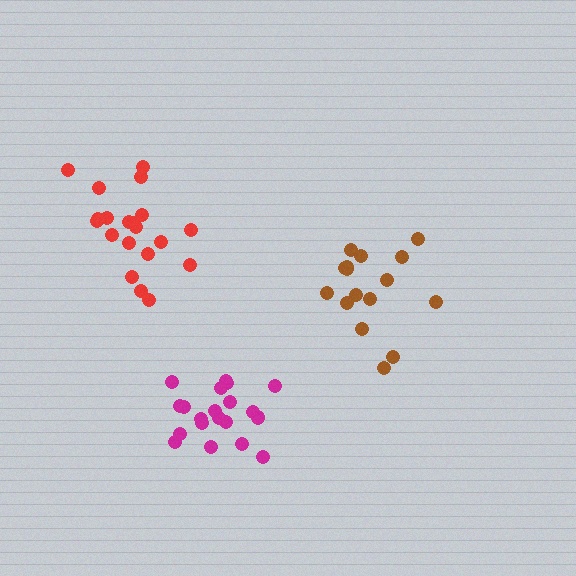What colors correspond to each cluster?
The clusters are colored: brown, magenta, red.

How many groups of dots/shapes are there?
There are 3 groups.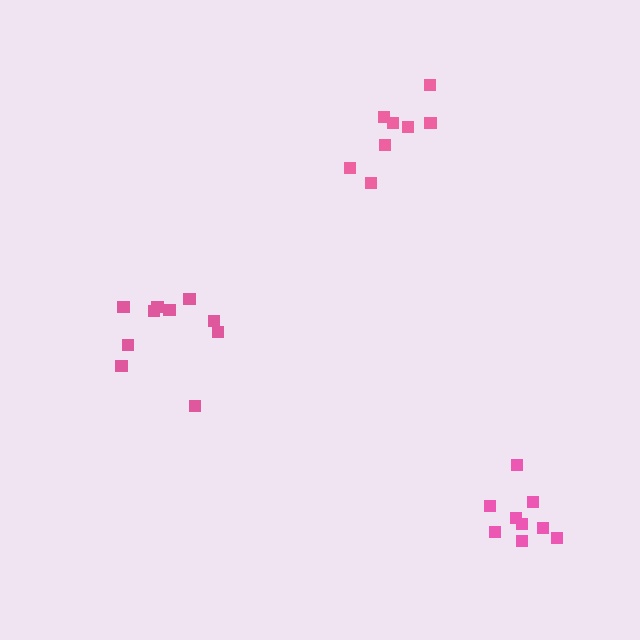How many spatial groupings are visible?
There are 3 spatial groupings.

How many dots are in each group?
Group 1: 10 dots, Group 2: 9 dots, Group 3: 8 dots (27 total).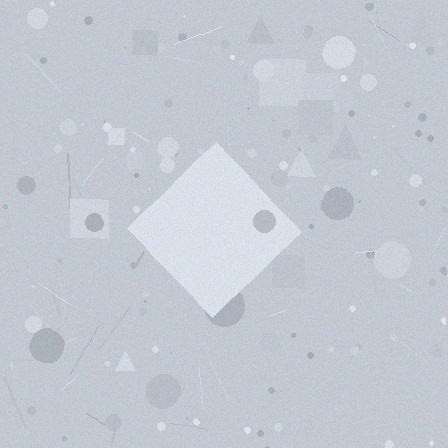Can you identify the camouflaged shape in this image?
The camouflaged shape is a diamond.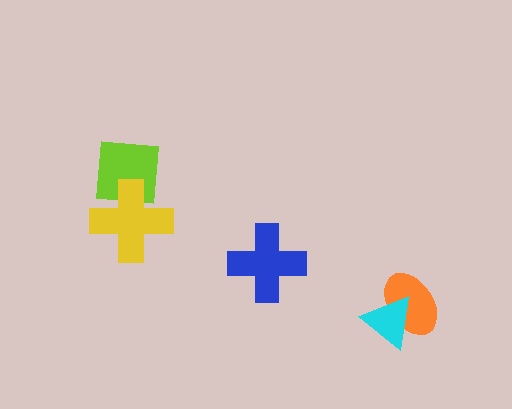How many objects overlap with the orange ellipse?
1 object overlaps with the orange ellipse.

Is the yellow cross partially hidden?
No, no other shape covers it.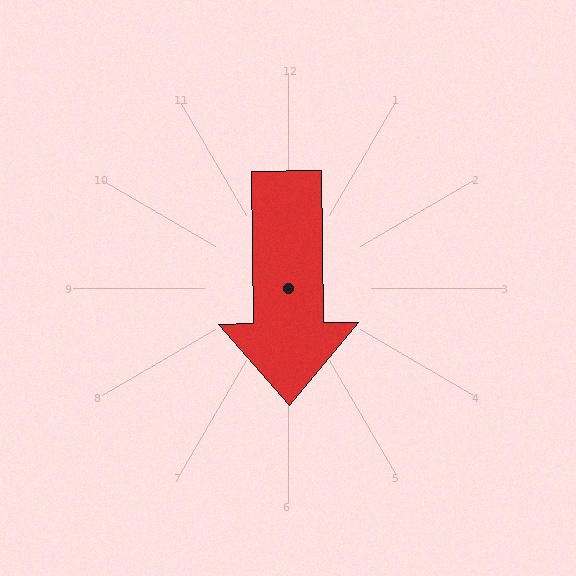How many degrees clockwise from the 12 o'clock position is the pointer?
Approximately 179 degrees.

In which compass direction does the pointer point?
South.